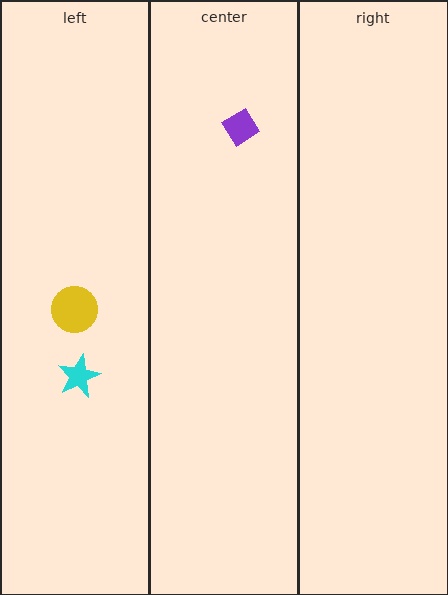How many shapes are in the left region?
2.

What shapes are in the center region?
The purple diamond.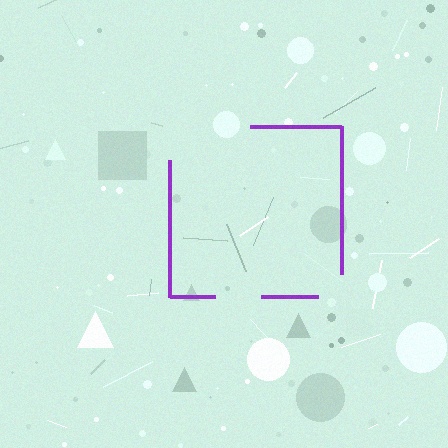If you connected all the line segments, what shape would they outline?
They would outline a square.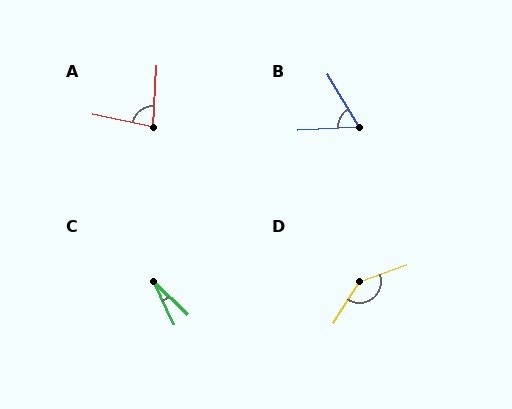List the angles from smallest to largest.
C (21°), B (62°), A (82°), D (143°).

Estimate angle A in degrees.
Approximately 82 degrees.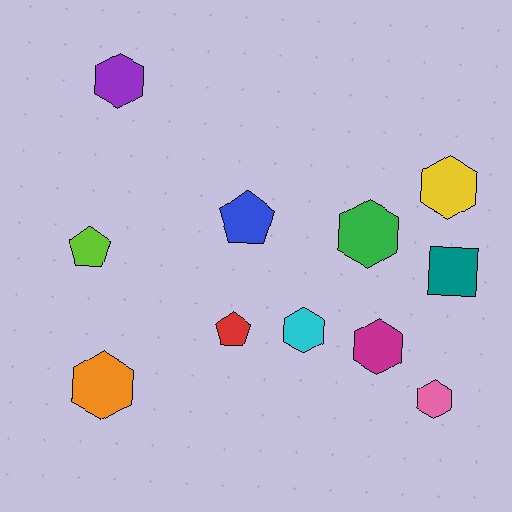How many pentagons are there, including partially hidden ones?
There are 3 pentagons.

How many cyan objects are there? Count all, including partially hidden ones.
There is 1 cyan object.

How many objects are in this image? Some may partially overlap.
There are 11 objects.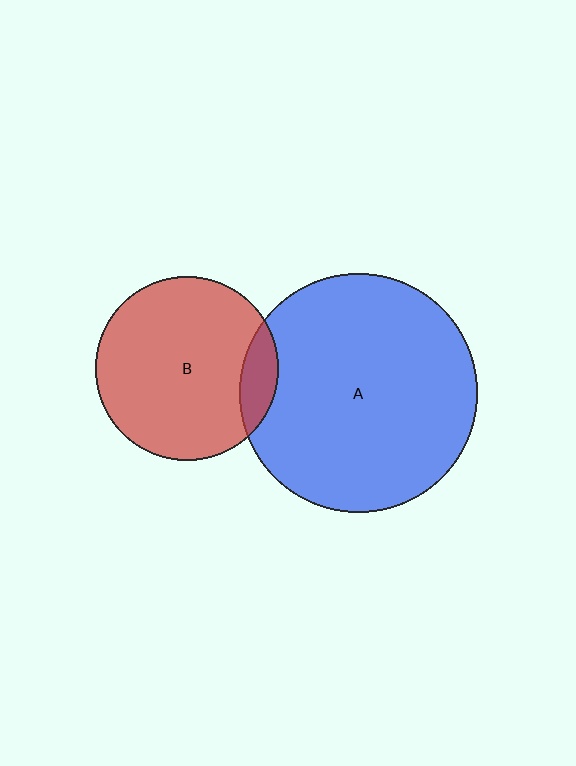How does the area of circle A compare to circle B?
Approximately 1.7 times.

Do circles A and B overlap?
Yes.